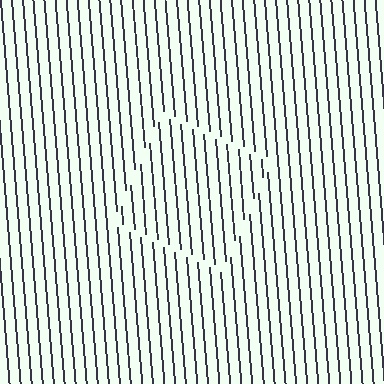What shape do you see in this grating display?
An illusory square. The interior of the shape contains the same grating, shifted by half a period — the contour is defined by the phase discontinuity where line-ends from the inner and outer gratings abut.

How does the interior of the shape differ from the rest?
The interior of the shape contains the same grating, shifted by half a period — the contour is defined by the phase discontinuity where line-ends from the inner and outer gratings abut.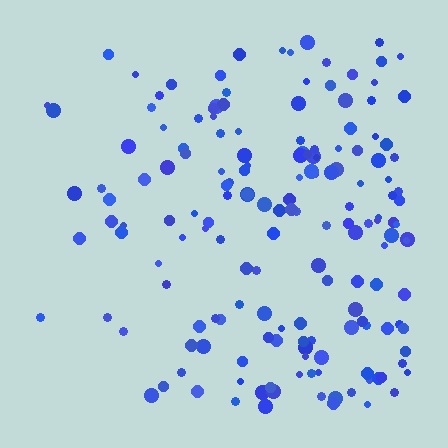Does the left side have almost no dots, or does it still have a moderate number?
Still a moderate number, just noticeably fewer than the right.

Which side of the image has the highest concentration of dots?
The right.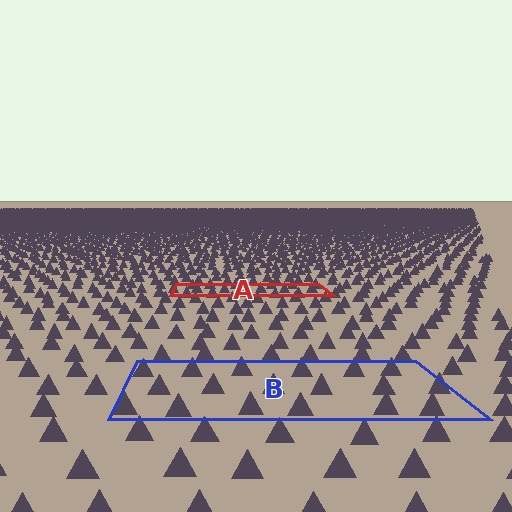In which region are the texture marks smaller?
The texture marks are smaller in region A, because it is farther away.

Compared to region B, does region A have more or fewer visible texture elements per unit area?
Region A has more texture elements per unit area — they are packed more densely because it is farther away.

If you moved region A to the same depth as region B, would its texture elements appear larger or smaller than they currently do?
They would appear larger. At a closer depth, the same texture elements are projected at a bigger on-screen size.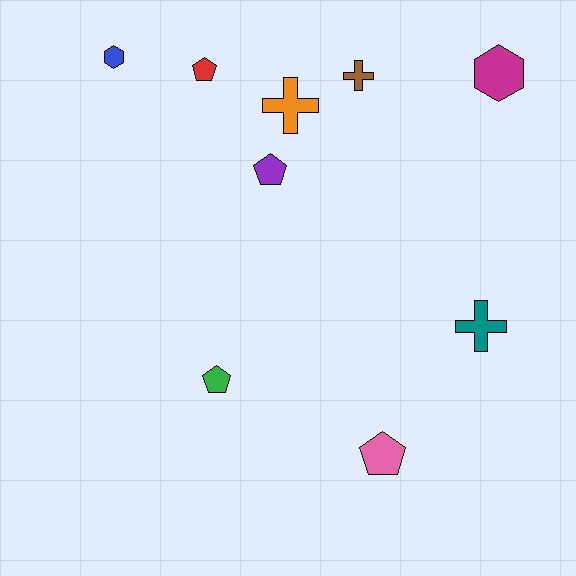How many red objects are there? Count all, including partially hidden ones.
There is 1 red object.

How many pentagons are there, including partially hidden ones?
There are 4 pentagons.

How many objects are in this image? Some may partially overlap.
There are 9 objects.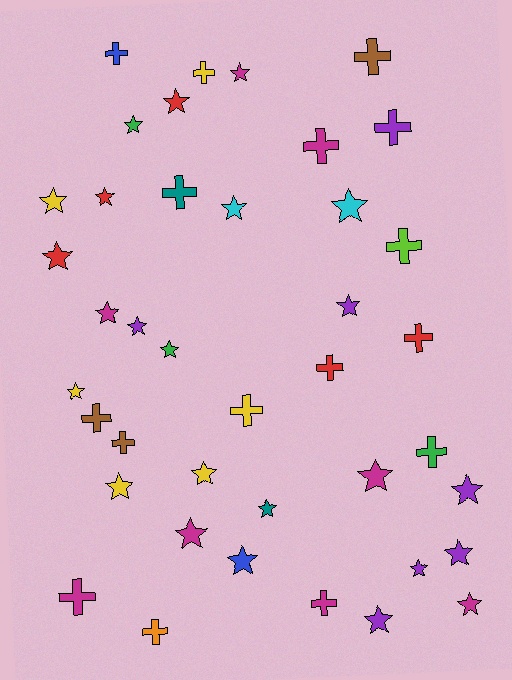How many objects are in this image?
There are 40 objects.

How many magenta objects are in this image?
There are 8 magenta objects.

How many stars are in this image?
There are 24 stars.